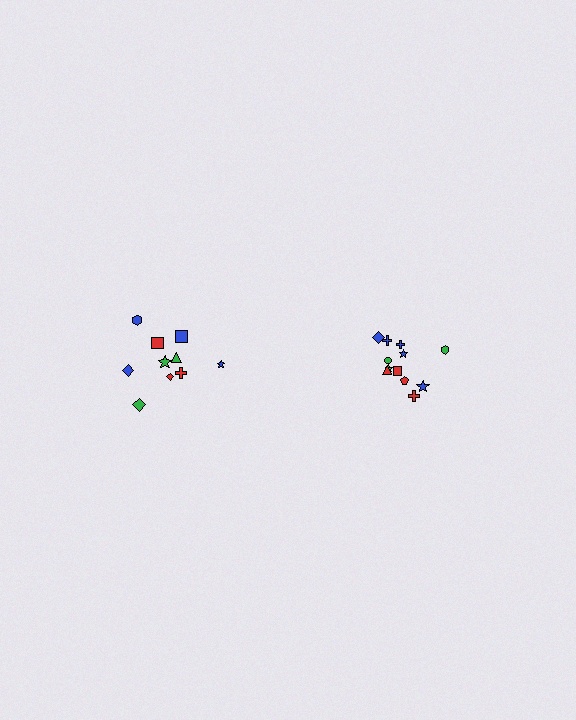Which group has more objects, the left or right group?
The right group.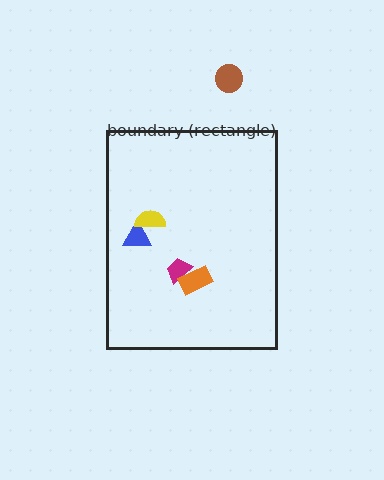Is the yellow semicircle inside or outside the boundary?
Inside.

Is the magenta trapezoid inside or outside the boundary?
Inside.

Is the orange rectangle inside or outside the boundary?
Inside.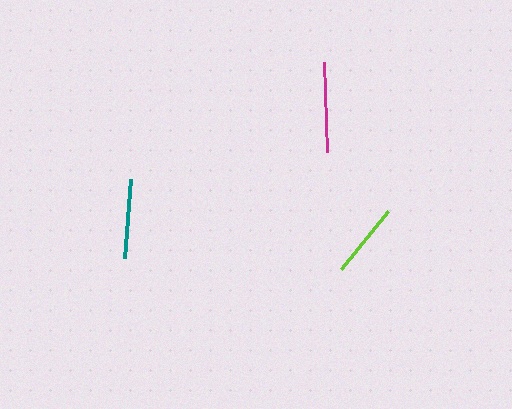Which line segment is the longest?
The magenta line is the longest at approximately 90 pixels.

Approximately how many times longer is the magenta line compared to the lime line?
The magenta line is approximately 1.2 times the length of the lime line.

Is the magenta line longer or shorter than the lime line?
The magenta line is longer than the lime line.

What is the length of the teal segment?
The teal segment is approximately 79 pixels long.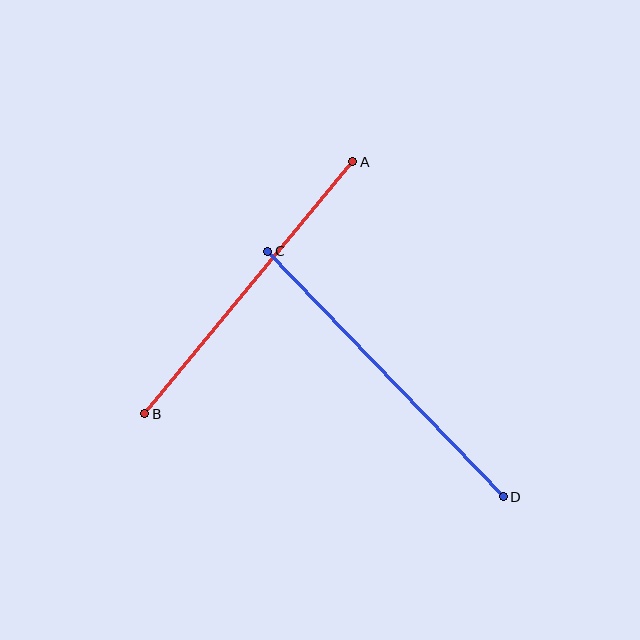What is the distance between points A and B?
The distance is approximately 327 pixels.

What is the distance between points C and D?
The distance is approximately 340 pixels.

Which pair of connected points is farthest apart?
Points C and D are farthest apart.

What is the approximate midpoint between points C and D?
The midpoint is at approximately (386, 374) pixels.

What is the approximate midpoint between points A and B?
The midpoint is at approximately (249, 288) pixels.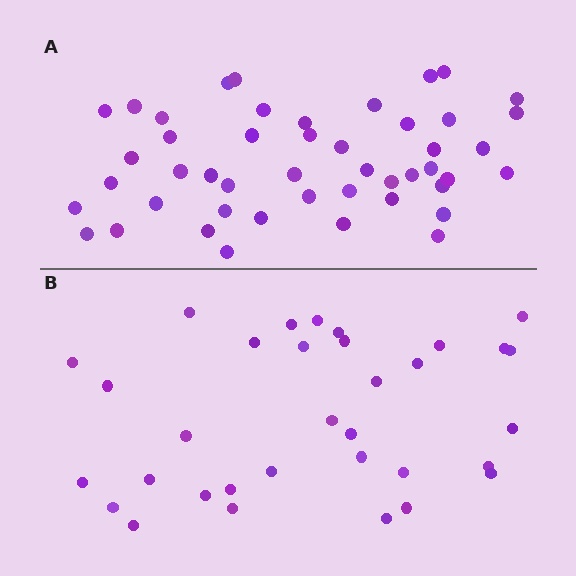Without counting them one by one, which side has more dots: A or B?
Region A (the top region) has more dots.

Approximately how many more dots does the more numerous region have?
Region A has approximately 15 more dots than region B.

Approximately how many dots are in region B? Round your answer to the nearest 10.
About 30 dots. (The exact count is 33, which rounds to 30.)